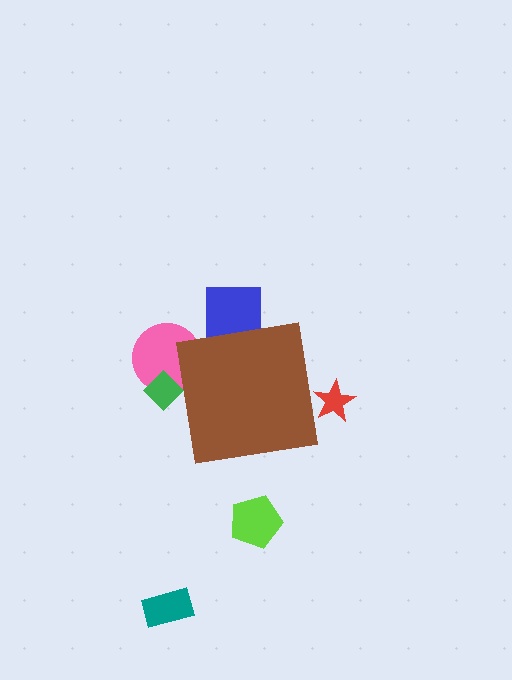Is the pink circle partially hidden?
Yes, the pink circle is partially hidden behind the brown square.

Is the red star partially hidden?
Yes, the red star is partially hidden behind the brown square.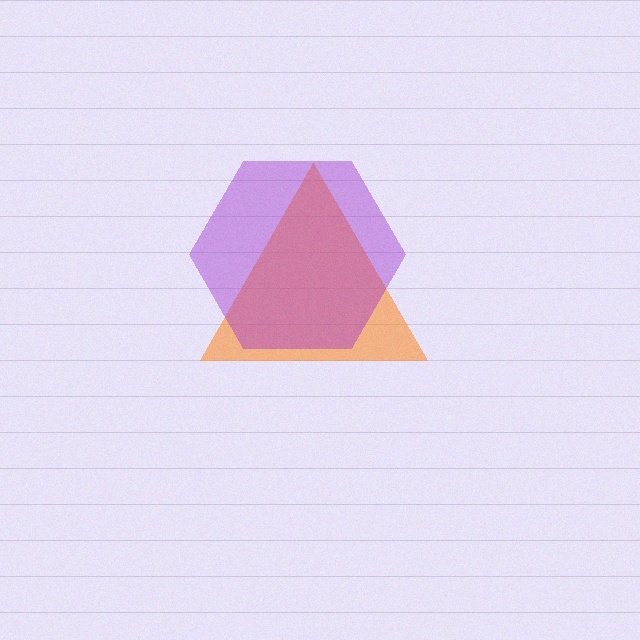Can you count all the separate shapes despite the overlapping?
Yes, there are 2 separate shapes.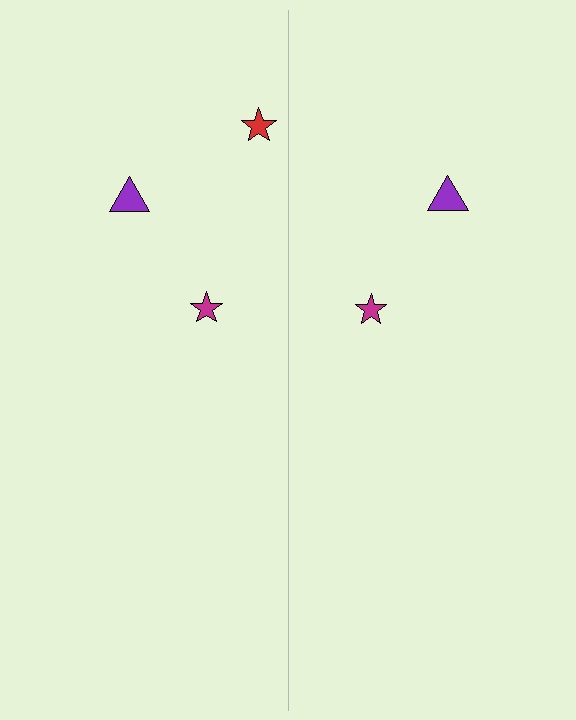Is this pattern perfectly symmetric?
No, the pattern is not perfectly symmetric. A red star is missing from the right side.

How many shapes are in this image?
There are 5 shapes in this image.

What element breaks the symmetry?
A red star is missing from the right side.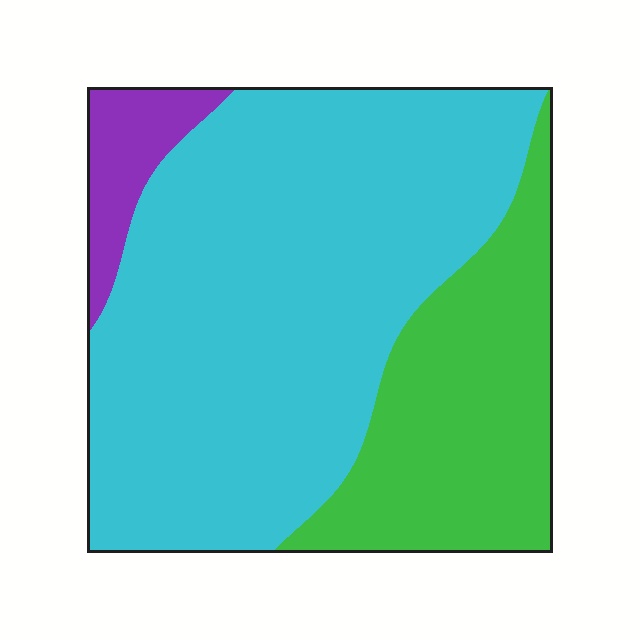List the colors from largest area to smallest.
From largest to smallest: cyan, green, purple.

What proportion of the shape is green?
Green covers 27% of the shape.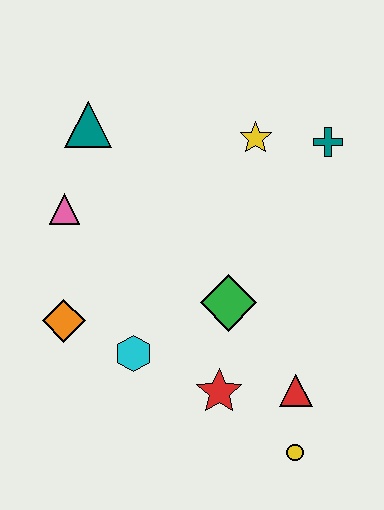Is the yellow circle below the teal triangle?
Yes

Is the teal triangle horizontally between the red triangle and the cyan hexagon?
No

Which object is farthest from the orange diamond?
The teal cross is farthest from the orange diamond.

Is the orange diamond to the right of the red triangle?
No